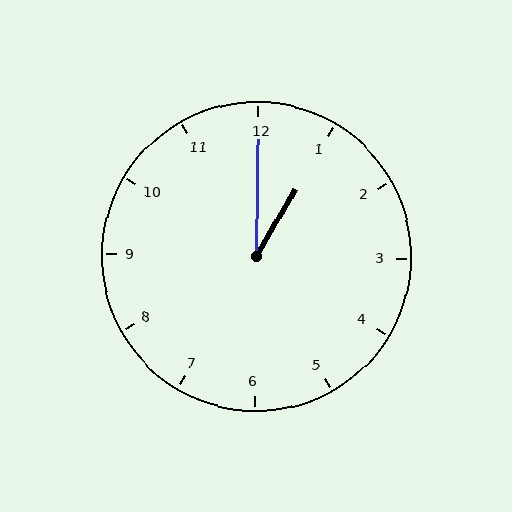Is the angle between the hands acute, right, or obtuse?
It is acute.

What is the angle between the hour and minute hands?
Approximately 30 degrees.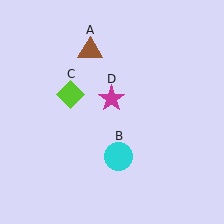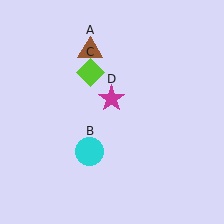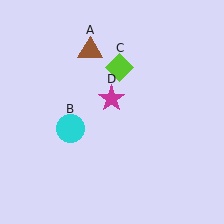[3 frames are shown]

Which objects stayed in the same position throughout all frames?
Brown triangle (object A) and magenta star (object D) remained stationary.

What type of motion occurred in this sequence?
The cyan circle (object B), lime diamond (object C) rotated clockwise around the center of the scene.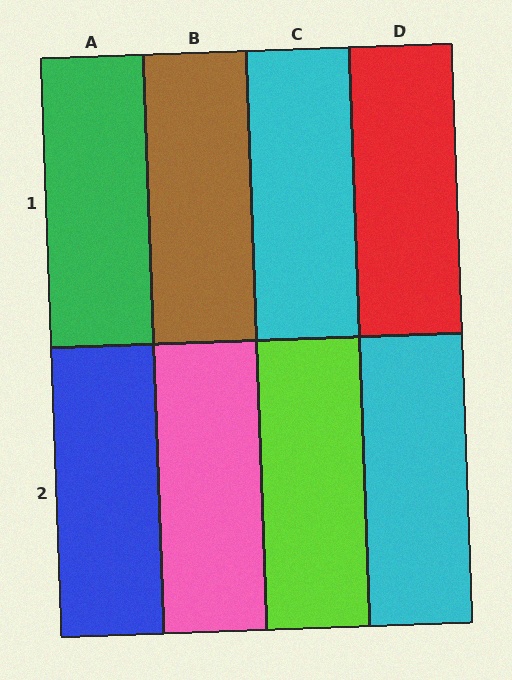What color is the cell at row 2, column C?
Lime.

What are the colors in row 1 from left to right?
Green, brown, cyan, red.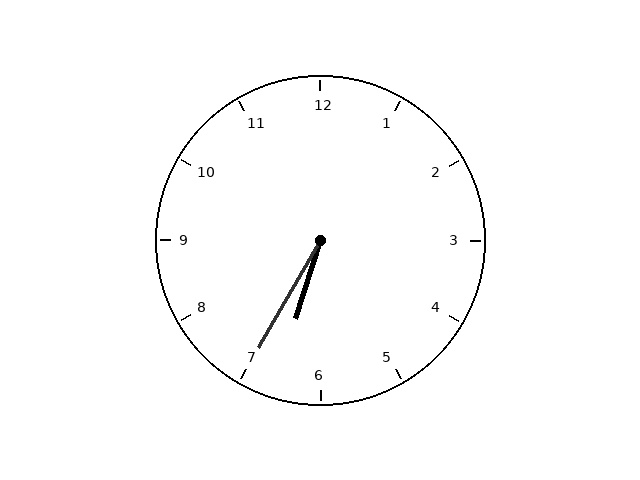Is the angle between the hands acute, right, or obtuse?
It is acute.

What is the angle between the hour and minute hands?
Approximately 12 degrees.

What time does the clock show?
6:35.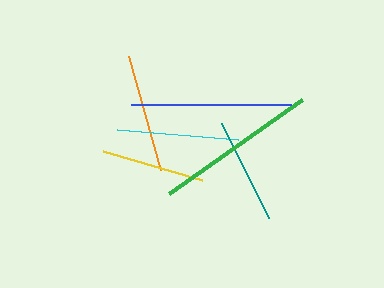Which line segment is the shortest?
The yellow line is the shortest at approximately 103 pixels.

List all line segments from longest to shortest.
From longest to shortest: green, blue, cyan, orange, teal, yellow.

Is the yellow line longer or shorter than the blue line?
The blue line is longer than the yellow line.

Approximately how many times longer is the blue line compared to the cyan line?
The blue line is approximately 1.3 times the length of the cyan line.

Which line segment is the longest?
The green line is the longest at approximately 163 pixels.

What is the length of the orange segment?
The orange segment is approximately 118 pixels long.